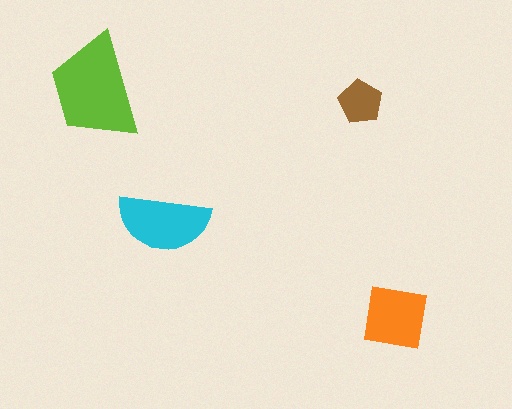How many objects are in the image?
There are 4 objects in the image.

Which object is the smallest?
The brown pentagon.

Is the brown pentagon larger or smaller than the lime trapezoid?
Smaller.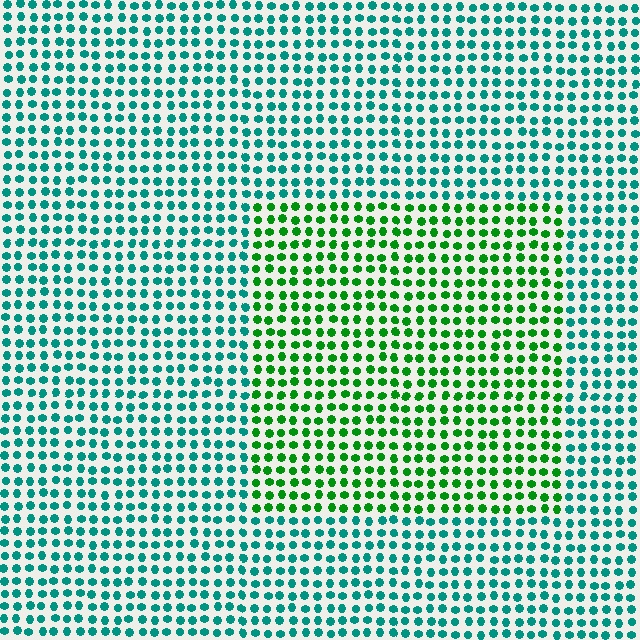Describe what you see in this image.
The image is filled with small teal elements in a uniform arrangement. A rectangle-shaped region is visible where the elements are tinted to a slightly different hue, forming a subtle color boundary.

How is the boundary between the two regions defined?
The boundary is defined purely by a slight shift in hue (about 48 degrees). Spacing, size, and orientation are identical on both sides.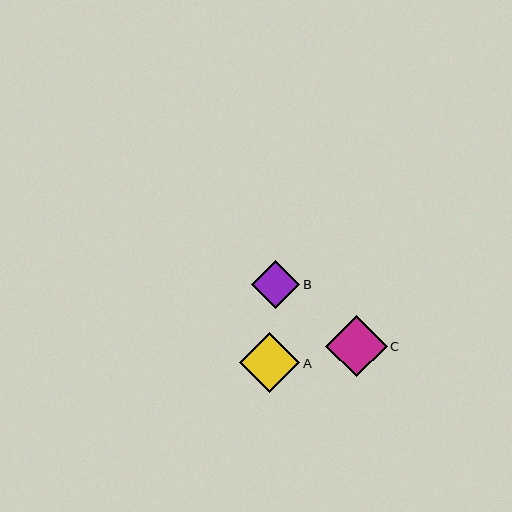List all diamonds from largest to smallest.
From largest to smallest: C, A, B.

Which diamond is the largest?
Diamond C is the largest with a size of approximately 62 pixels.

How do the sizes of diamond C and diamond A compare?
Diamond C and diamond A are approximately the same size.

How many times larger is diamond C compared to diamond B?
Diamond C is approximately 1.3 times the size of diamond B.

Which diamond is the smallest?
Diamond B is the smallest with a size of approximately 48 pixels.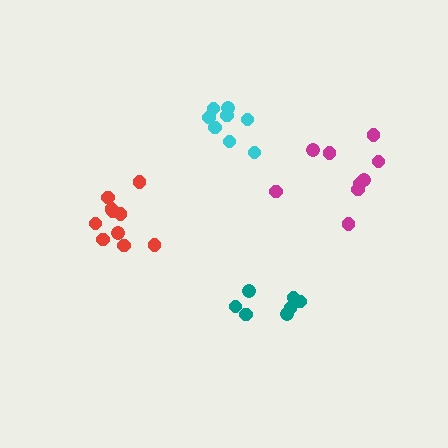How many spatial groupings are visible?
There are 4 spatial groupings.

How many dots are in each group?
Group 1: 8 dots, Group 2: 9 dots, Group 3: 10 dots, Group 4: 7 dots (34 total).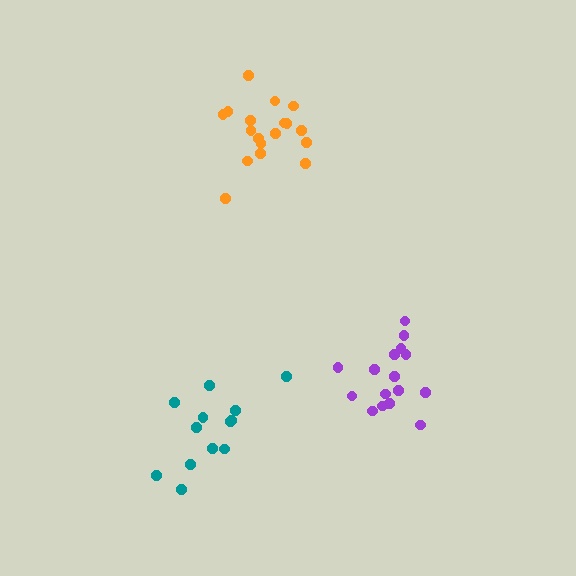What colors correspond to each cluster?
The clusters are colored: teal, purple, orange.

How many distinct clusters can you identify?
There are 3 distinct clusters.